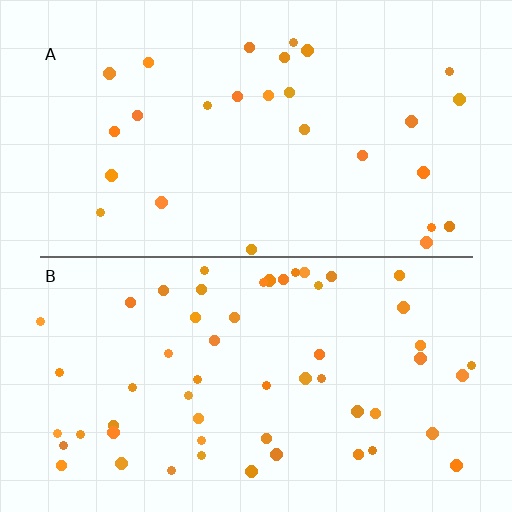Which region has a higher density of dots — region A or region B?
B (the bottom).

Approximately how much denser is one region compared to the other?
Approximately 2.0× — region B over region A.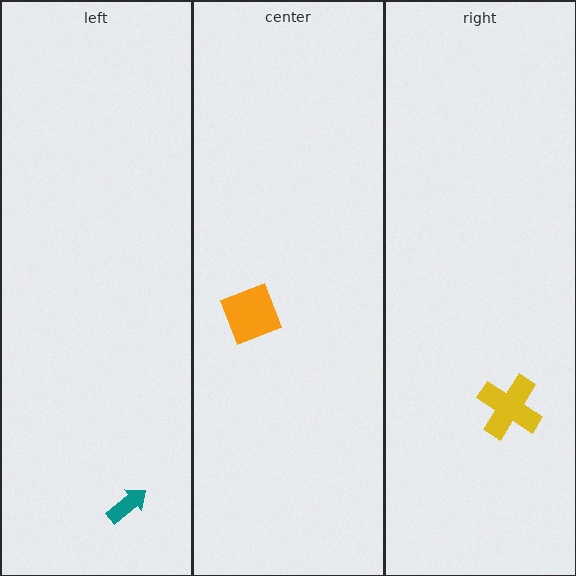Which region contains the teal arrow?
The left region.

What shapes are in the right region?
The yellow cross.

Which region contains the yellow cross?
The right region.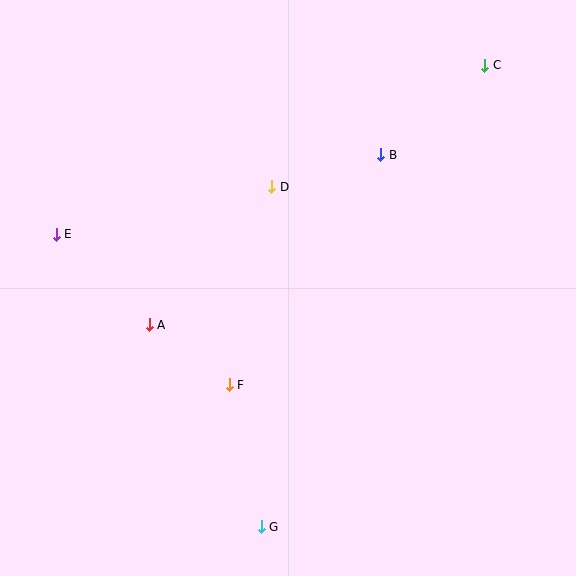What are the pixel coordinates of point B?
Point B is at (381, 155).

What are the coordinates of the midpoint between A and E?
The midpoint between A and E is at (103, 279).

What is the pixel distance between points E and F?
The distance between E and F is 229 pixels.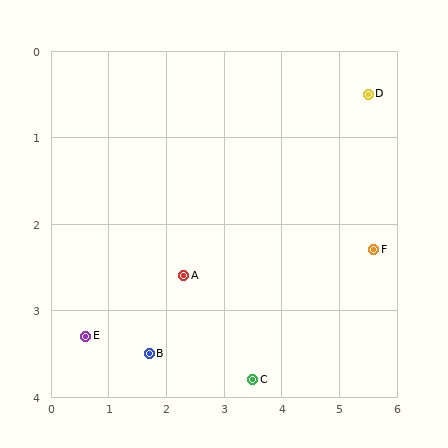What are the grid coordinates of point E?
Point E is at approximately (0.6, 3.3).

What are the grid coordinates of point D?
Point D is at approximately (5.5, 0.5).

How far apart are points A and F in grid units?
Points A and F are about 3.3 grid units apart.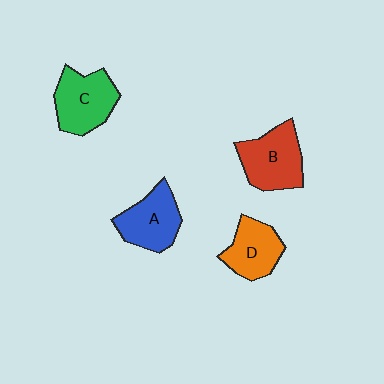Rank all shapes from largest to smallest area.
From largest to smallest: B (red), C (green), A (blue), D (orange).